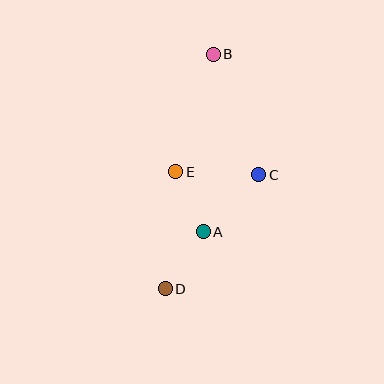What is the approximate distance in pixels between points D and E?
The distance between D and E is approximately 118 pixels.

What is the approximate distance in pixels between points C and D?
The distance between C and D is approximately 148 pixels.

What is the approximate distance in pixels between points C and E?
The distance between C and E is approximately 83 pixels.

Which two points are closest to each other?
Points A and E are closest to each other.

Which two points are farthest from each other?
Points B and D are farthest from each other.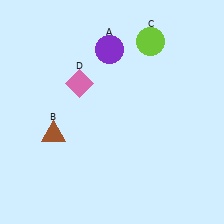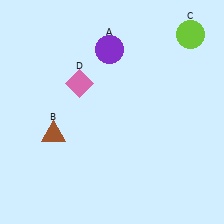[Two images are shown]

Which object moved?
The lime circle (C) moved right.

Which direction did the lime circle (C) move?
The lime circle (C) moved right.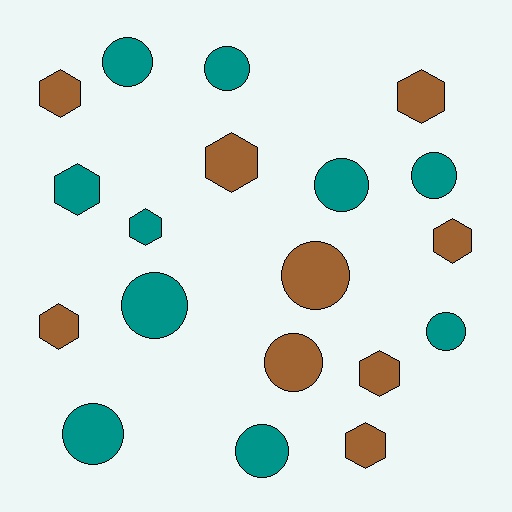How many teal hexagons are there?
There are 2 teal hexagons.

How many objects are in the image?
There are 19 objects.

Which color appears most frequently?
Teal, with 10 objects.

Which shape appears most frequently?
Circle, with 10 objects.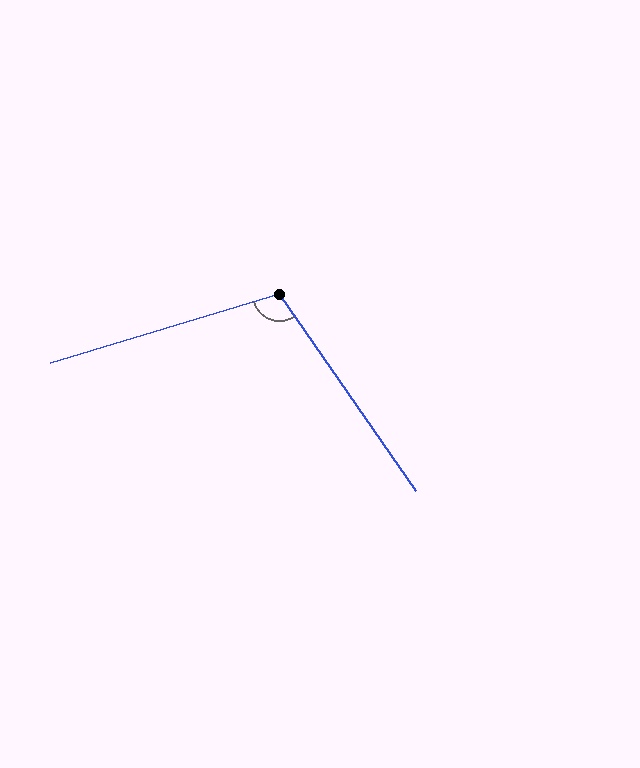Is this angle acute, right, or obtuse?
It is obtuse.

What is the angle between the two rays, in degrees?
Approximately 108 degrees.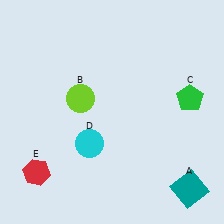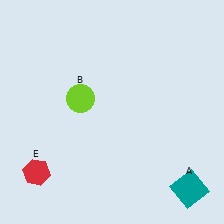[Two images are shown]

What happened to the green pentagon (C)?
The green pentagon (C) was removed in Image 2. It was in the top-right area of Image 1.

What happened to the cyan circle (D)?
The cyan circle (D) was removed in Image 2. It was in the bottom-left area of Image 1.